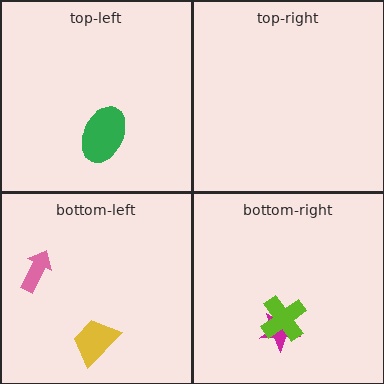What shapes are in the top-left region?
The green ellipse.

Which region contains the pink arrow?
The bottom-left region.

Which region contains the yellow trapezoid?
The bottom-left region.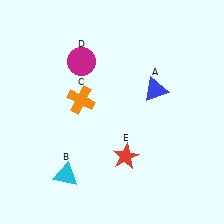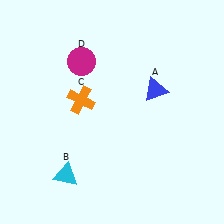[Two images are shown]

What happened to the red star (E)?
The red star (E) was removed in Image 2. It was in the bottom-right area of Image 1.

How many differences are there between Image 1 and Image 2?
There is 1 difference between the two images.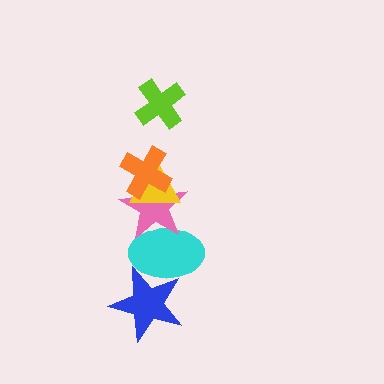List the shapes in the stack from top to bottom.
From top to bottom: the lime cross, the orange cross, the yellow triangle, the pink star, the cyan ellipse, the blue star.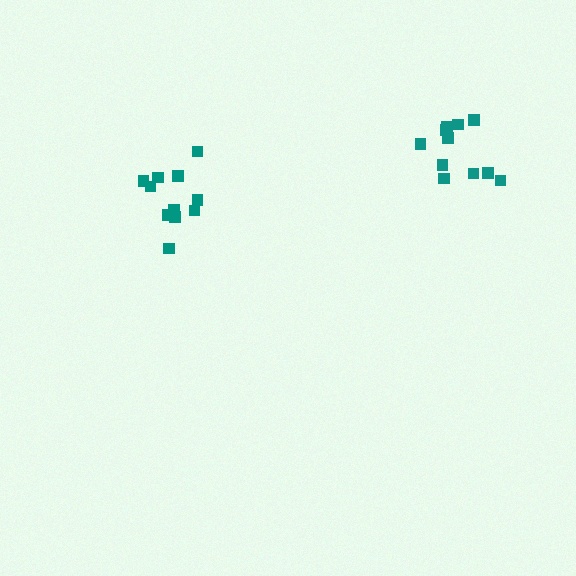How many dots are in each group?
Group 1: 11 dots, Group 2: 11 dots (22 total).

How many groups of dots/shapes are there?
There are 2 groups.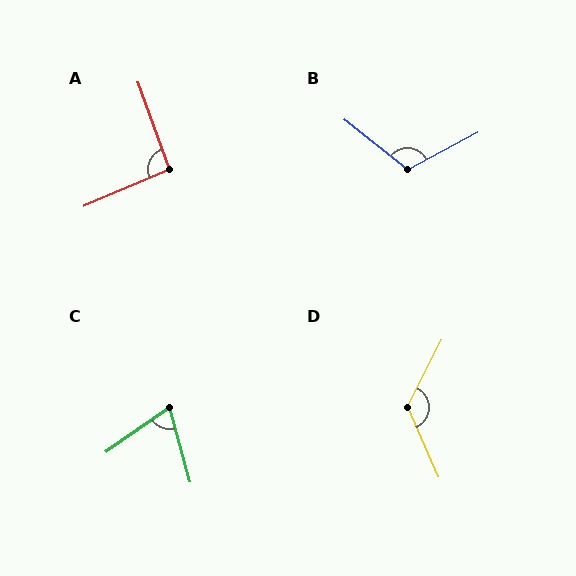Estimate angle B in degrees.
Approximately 114 degrees.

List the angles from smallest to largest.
C (70°), A (94°), B (114°), D (129°).